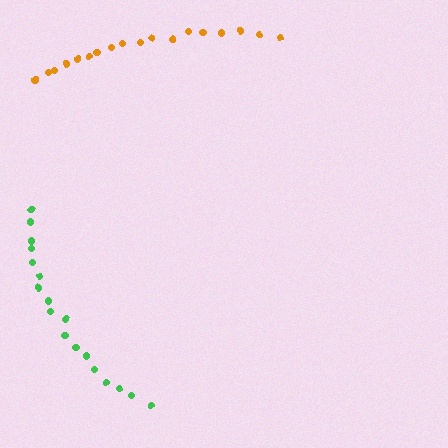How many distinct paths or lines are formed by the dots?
There are 2 distinct paths.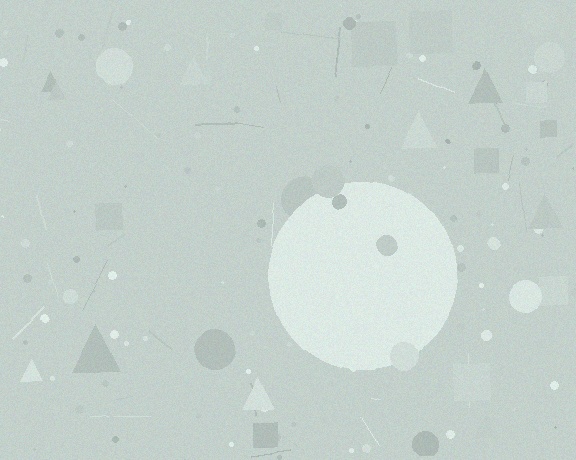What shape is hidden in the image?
A circle is hidden in the image.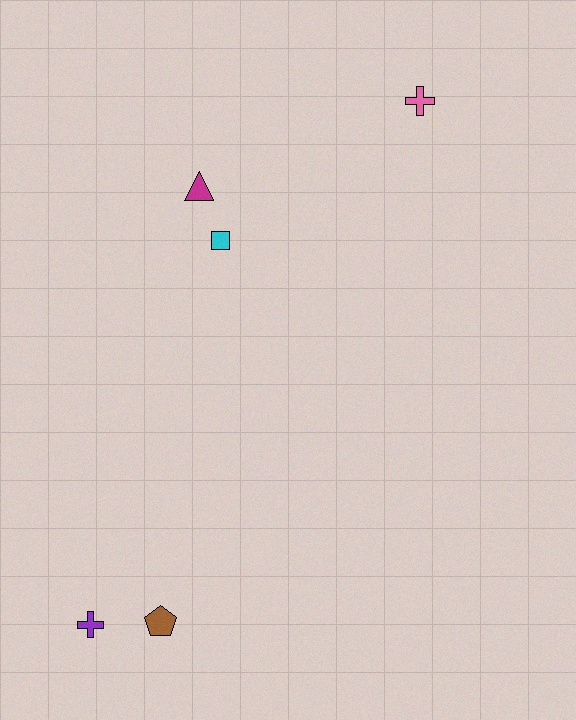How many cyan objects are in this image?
There is 1 cyan object.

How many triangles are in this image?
There is 1 triangle.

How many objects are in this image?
There are 5 objects.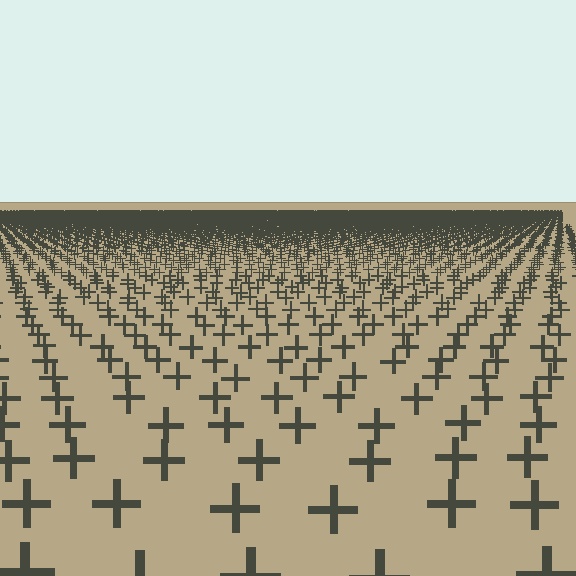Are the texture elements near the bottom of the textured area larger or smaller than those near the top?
Larger. Near the bottom, elements are closer to the viewer and appear at a bigger on-screen size.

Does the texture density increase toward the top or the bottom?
Density increases toward the top.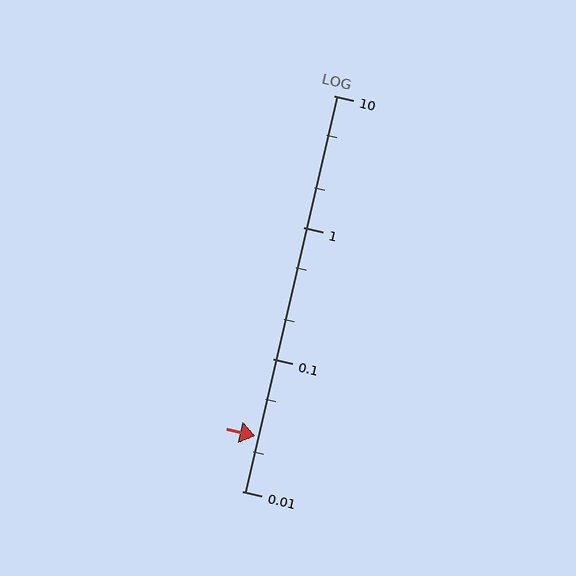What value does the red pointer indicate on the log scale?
The pointer indicates approximately 0.026.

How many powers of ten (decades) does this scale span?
The scale spans 3 decades, from 0.01 to 10.